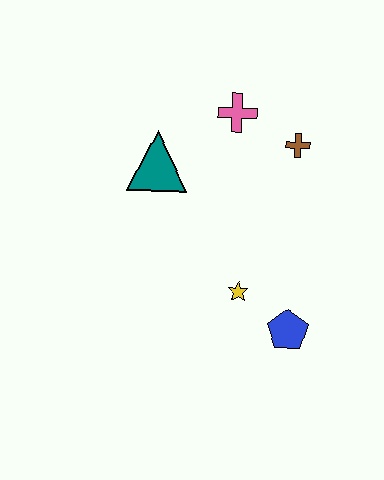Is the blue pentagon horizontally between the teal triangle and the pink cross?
No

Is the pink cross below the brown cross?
No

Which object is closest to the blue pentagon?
The yellow star is closest to the blue pentagon.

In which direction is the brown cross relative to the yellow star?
The brown cross is above the yellow star.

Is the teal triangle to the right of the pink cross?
No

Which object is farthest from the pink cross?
The blue pentagon is farthest from the pink cross.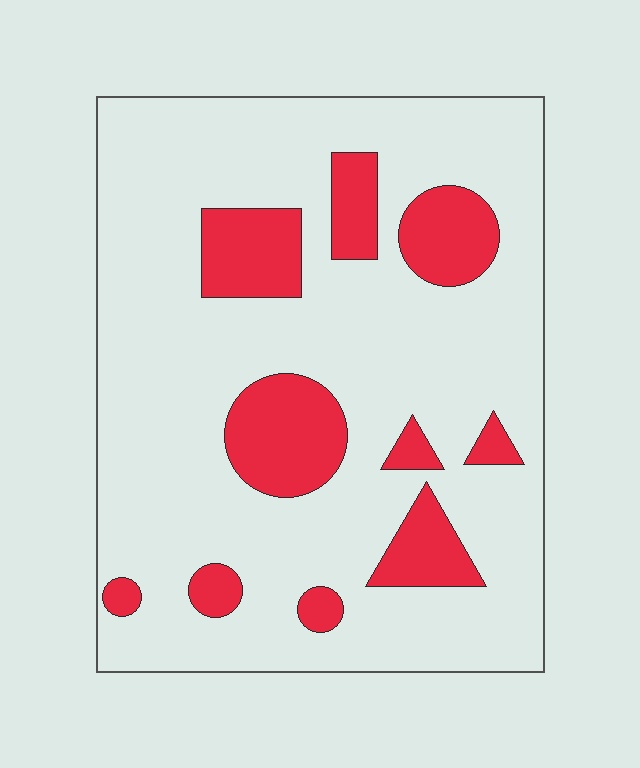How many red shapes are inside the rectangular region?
10.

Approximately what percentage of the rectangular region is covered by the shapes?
Approximately 20%.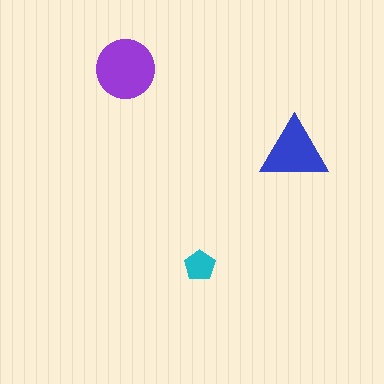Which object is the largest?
The purple circle.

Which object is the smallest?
The cyan pentagon.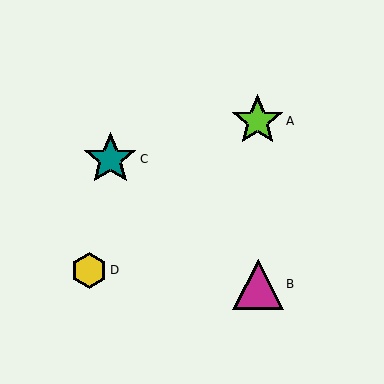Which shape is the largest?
The teal star (labeled C) is the largest.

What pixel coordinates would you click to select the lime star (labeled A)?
Click at (257, 121) to select the lime star A.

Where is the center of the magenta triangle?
The center of the magenta triangle is at (258, 284).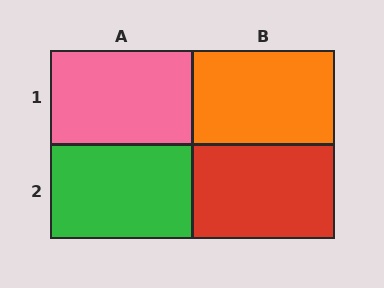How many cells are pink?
1 cell is pink.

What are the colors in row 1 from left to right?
Pink, orange.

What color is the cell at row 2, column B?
Red.